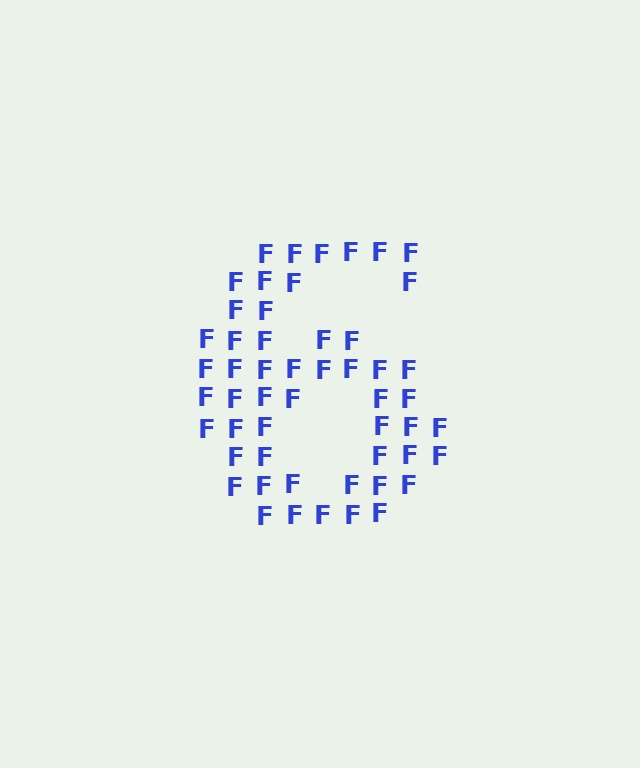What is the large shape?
The large shape is the digit 6.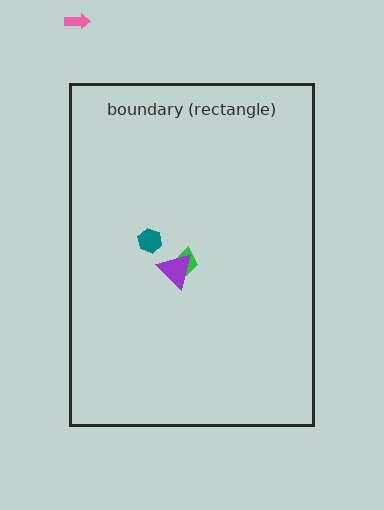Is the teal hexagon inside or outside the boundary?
Inside.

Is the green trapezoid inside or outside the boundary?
Inside.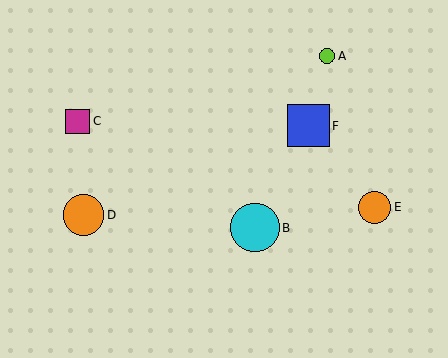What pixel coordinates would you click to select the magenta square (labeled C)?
Click at (78, 121) to select the magenta square C.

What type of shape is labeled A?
Shape A is a lime circle.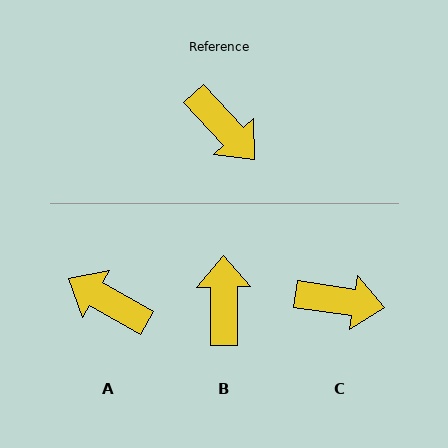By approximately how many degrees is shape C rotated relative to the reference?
Approximately 39 degrees counter-clockwise.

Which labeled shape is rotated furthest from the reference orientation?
A, about 162 degrees away.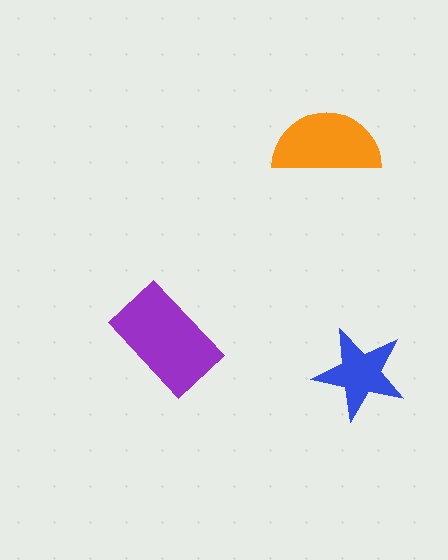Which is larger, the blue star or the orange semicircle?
The orange semicircle.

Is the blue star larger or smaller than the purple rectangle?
Smaller.